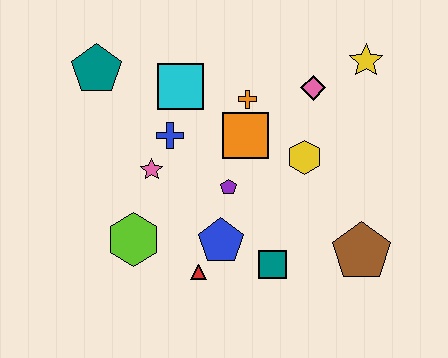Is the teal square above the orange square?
No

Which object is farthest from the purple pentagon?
The yellow star is farthest from the purple pentagon.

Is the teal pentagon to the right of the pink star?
No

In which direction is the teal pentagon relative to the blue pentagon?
The teal pentagon is above the blue pentagon.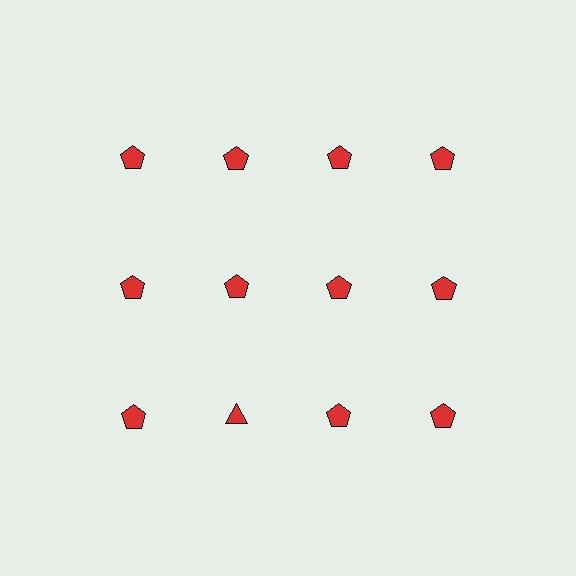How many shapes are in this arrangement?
There are 12 shapes arranged in a grid pattern.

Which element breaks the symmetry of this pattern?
The red triangle in the third row, second from left column breaks the symmetry. All other shapes are red pentagons.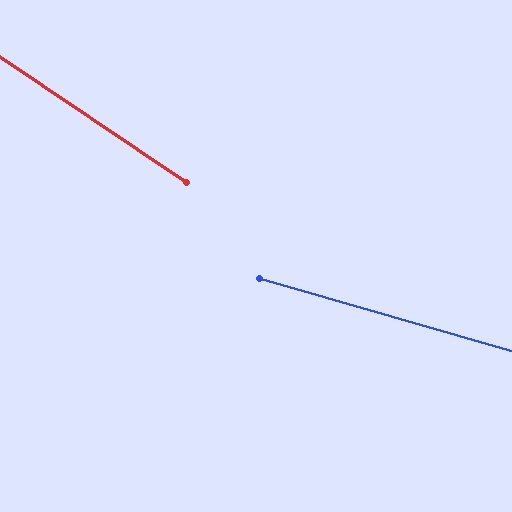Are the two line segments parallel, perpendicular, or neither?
Neither parallel nor perpendicular — they differ by about 18°.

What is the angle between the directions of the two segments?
Approximately 18 degrees.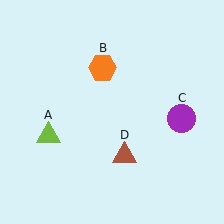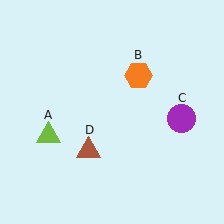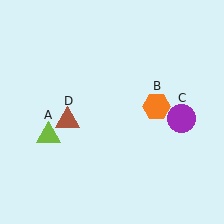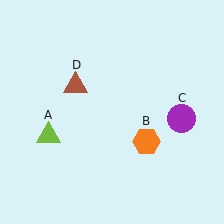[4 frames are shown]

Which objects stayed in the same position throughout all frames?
Lime triangle (object A) and purple circle (object C) remained stationary.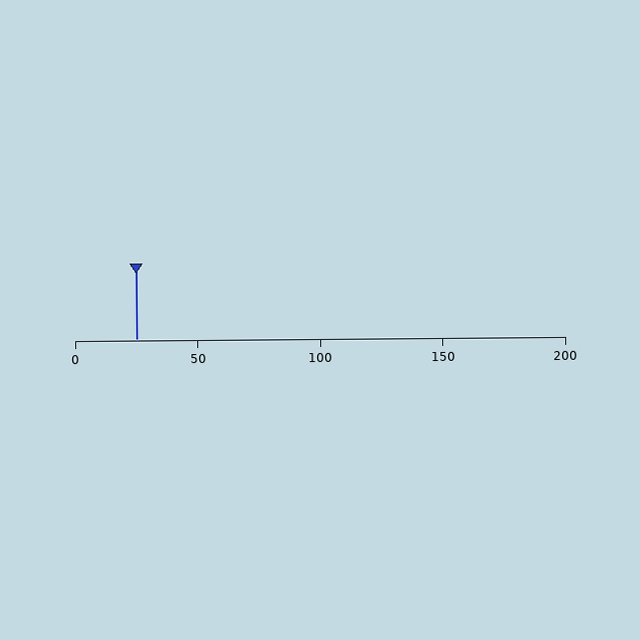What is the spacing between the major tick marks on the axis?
The major ticks are spaced 50 apart.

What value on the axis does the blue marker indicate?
The marker indicates approximately 25.